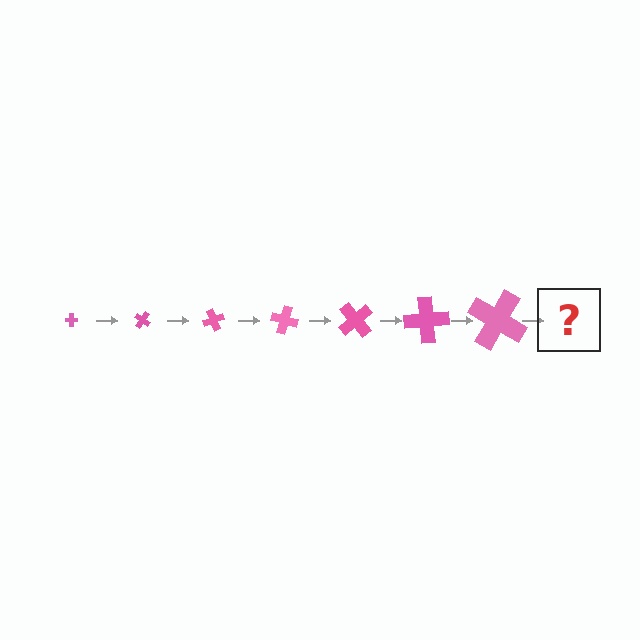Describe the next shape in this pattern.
It should be a cross, larger than the previous one and rotated 245 degrees from the start.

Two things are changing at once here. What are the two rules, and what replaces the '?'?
The two rules are that the cross grows larger each step and it rotates 35 degrees each step. The '?' should be a cross, larger than the previous one and rotated 245 degrees from the start.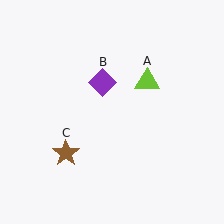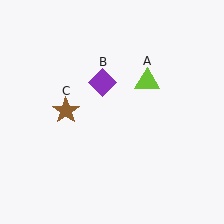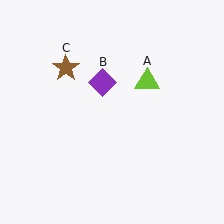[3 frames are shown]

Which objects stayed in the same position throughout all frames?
Lime triangle (object A) and purple diamond (object B) remained stationary.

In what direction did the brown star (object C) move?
The brown star (object C) moved up.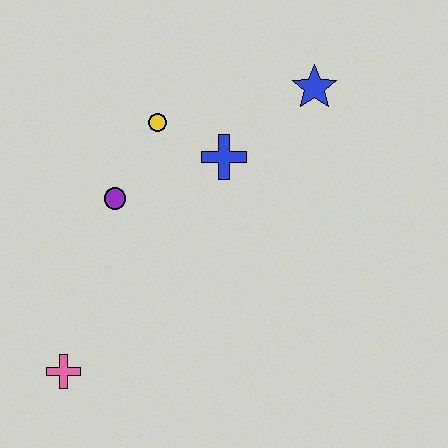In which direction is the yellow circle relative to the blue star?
The yellow circle is to the left of the blue star.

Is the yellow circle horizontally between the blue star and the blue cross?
No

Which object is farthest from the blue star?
The pink cross is farthest from the blue star.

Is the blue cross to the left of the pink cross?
No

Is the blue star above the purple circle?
Yes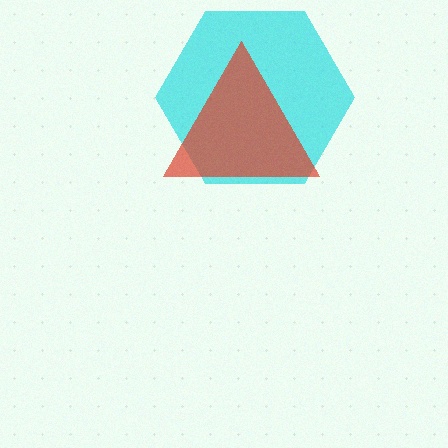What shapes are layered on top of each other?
The layered shapes are: a cyan hexagon, a red triangle.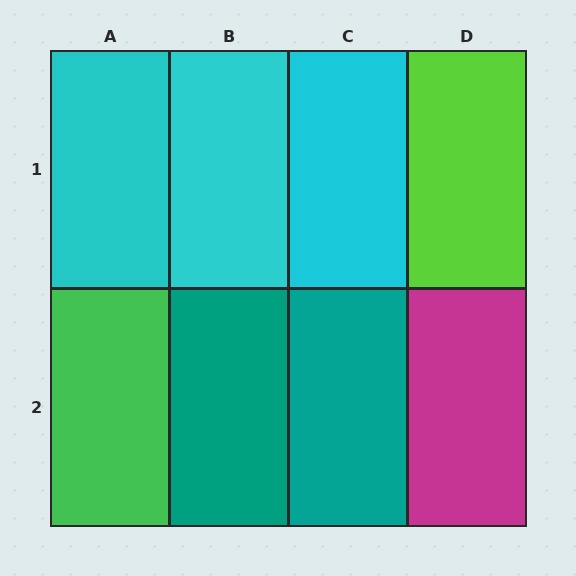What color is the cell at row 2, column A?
Green.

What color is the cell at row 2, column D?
Magenta.